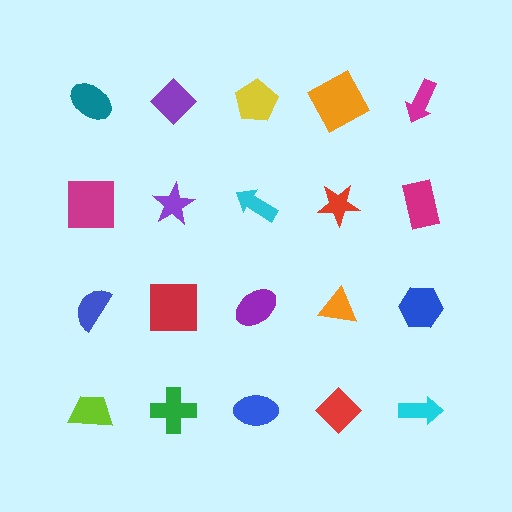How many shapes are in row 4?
5 shapes.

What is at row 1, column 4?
An orange square.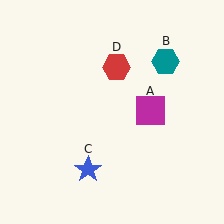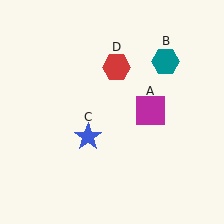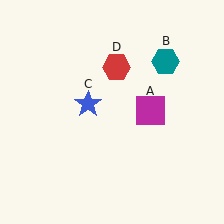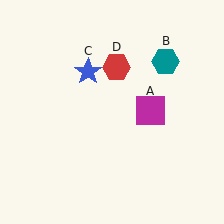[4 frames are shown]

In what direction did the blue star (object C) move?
The blue star (object C) moved up.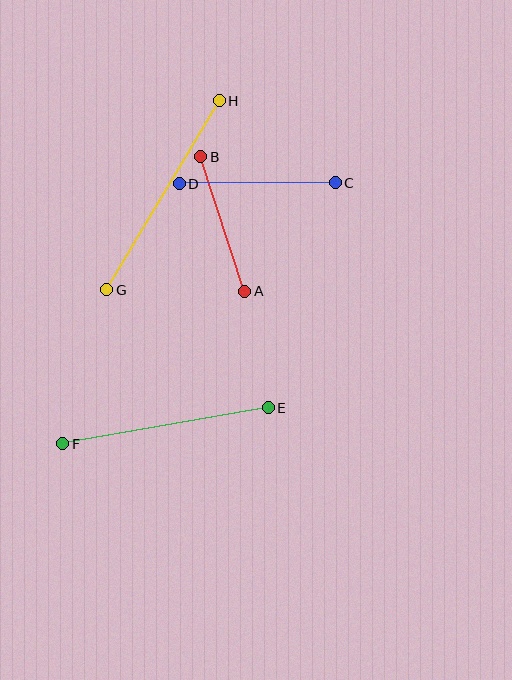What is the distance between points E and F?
The distance is approximately 209 pixels.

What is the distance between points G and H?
The distance is approximately 220 pixels.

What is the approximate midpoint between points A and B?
The midpoint is at approximately (223, 224) pixels.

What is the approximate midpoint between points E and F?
The midpoint is at approximately (165, 426) pixels.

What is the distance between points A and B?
The distance is approximately 142 pixels.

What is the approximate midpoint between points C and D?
The midpoint is at approximately (257, 183) pixels.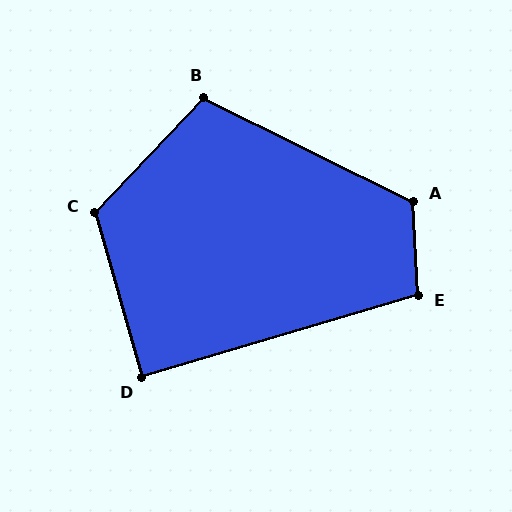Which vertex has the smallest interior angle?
D, at approximately 89 degrees.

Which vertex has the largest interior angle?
C, at approximately 121 degrees.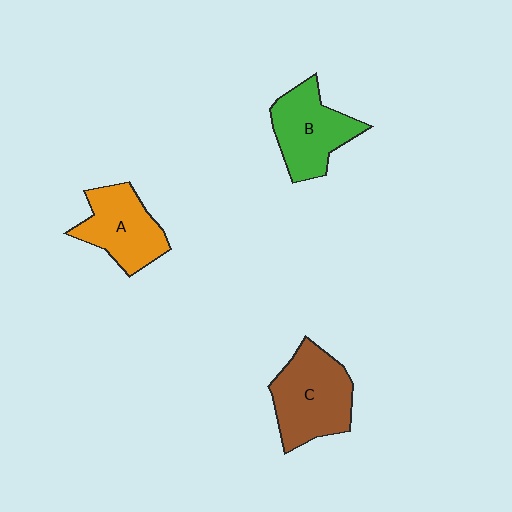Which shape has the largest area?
Shape C (brown).